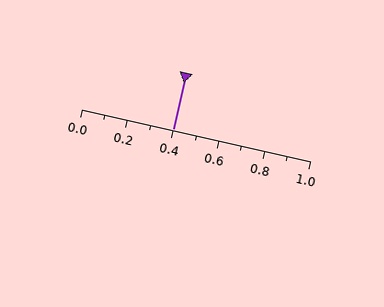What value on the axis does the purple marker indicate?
The marker indicates approximately 0.4.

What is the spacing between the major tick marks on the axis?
The major ticks are spaced 0.2 apart.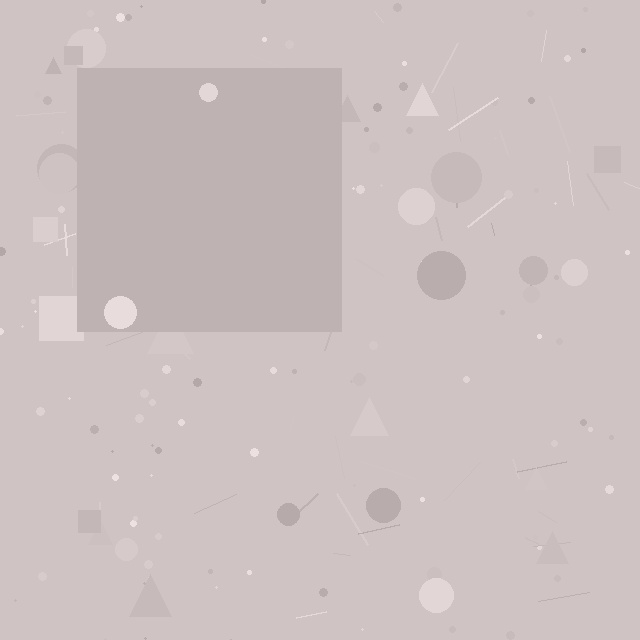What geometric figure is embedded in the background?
A square is embedded in the background.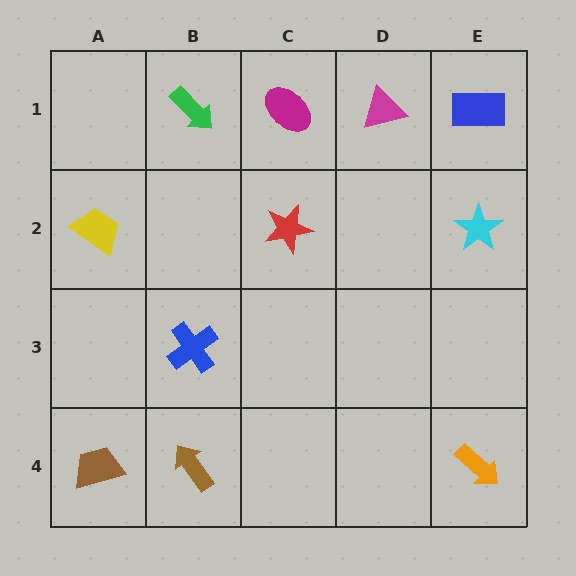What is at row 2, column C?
A red star.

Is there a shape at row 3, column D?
No, that cell is empty.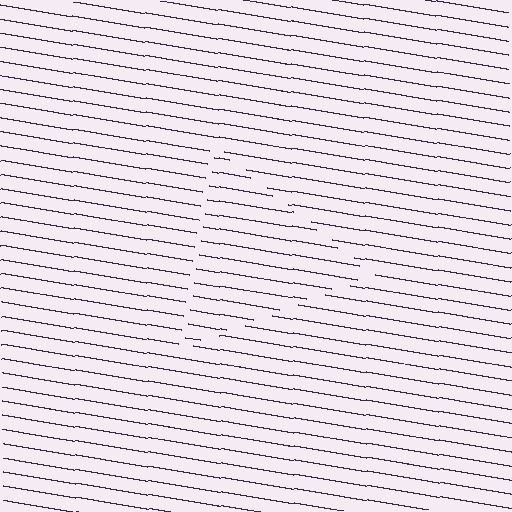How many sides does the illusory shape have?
3 sides — the line-ends trace a triangle.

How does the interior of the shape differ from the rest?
The interior of the shape contains the same grating, shifted by half a period — the contour is defined by the phase discontinuity where line-ends from the inner and outer gratings abut.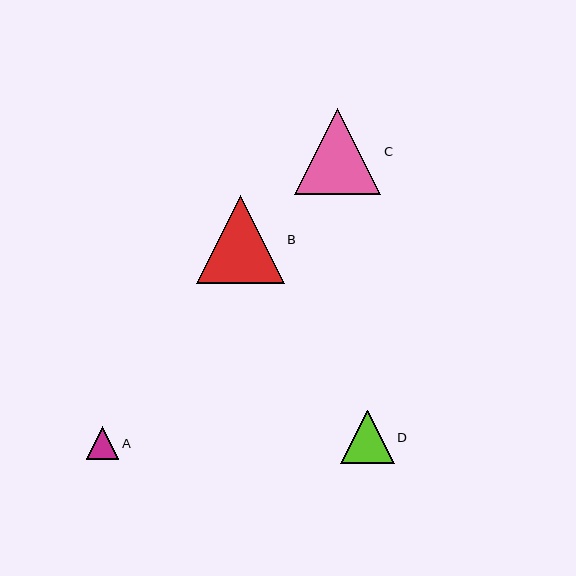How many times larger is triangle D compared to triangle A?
Triangle D is approximately 1.6 times the size of triangle A.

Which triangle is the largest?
Triangle B is the largest with a size of approximately 88 pixels.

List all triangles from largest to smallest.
From largest to smallest: B, C, D, A.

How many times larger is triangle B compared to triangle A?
Triangle B is approximately 2.7 times the size of triangle A.